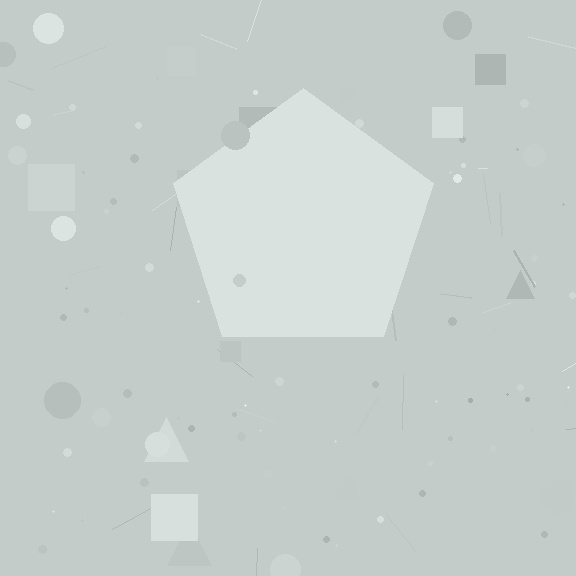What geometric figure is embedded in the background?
A pentagon is embedded in the background.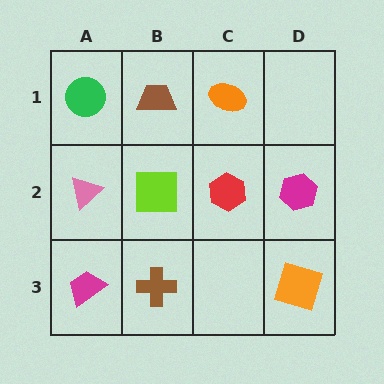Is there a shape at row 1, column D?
No, that cell is empty.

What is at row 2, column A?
A pink triangle.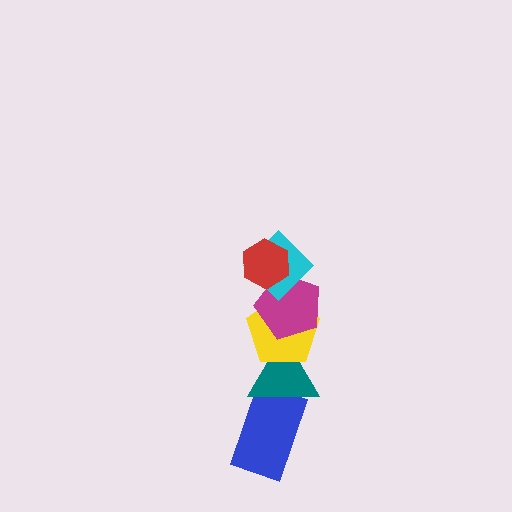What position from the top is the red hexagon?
The red hexagon is 1st from the top.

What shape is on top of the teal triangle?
The yellow pentagon is on top of the teal triangle.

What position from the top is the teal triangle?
The teal triangle is 5th from the top.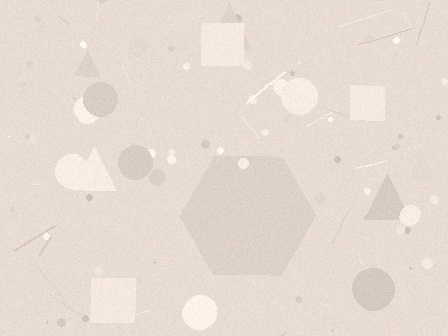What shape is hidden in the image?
A hexagon is hidden in the image.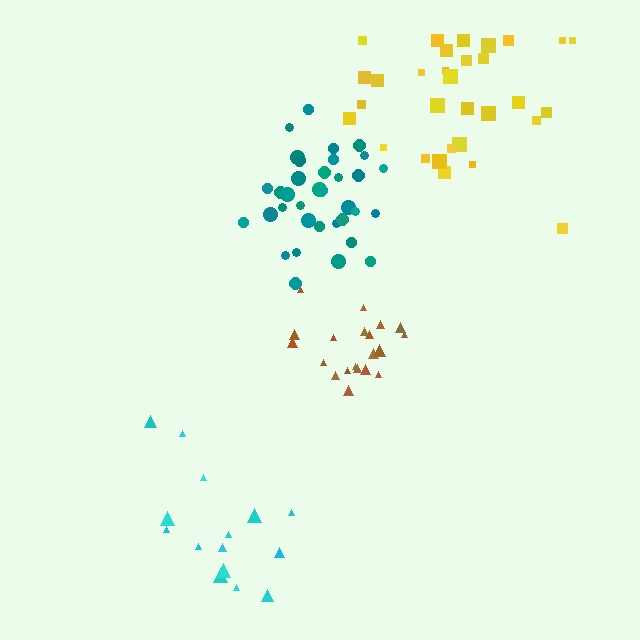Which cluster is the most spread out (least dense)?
Cyan.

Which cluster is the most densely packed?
Brown.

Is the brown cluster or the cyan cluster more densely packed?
Brown.